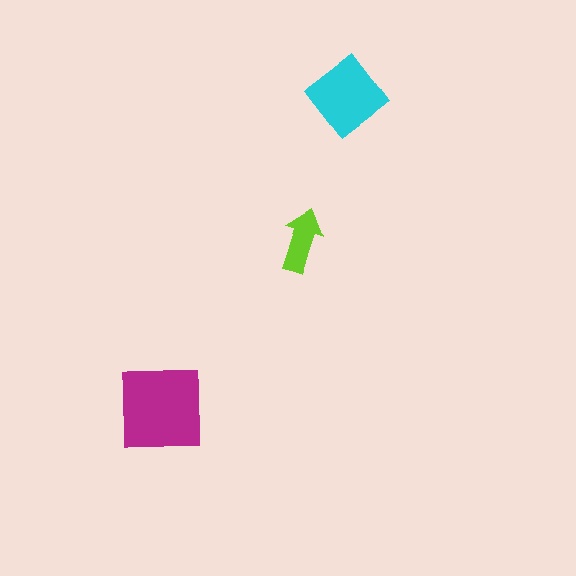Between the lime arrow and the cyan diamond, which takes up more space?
The cyan diamond.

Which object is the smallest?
The lime arrow.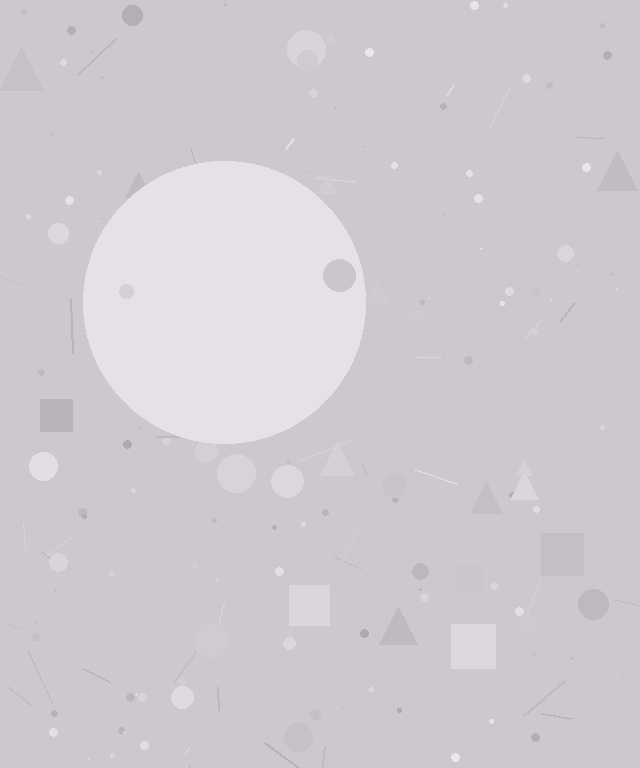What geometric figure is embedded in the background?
A circle is embedded in the background.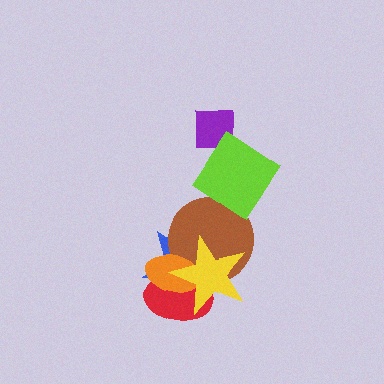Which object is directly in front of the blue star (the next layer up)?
The brown circle is directly in front of the blue star.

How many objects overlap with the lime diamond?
2 objects overlap with the lime diamond.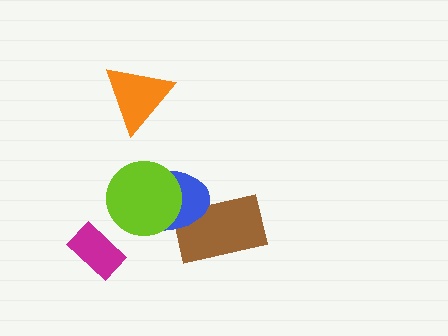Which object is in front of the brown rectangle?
The blue ellipse is in front of the brown rectangle.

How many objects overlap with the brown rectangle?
1 object overlaps with the brown rectangle.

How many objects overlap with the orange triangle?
0 objects overlap with the orange triangle.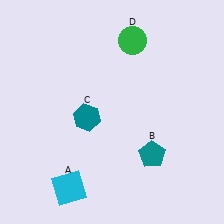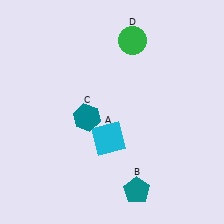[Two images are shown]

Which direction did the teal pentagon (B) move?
The teal pentagon (B) moved down.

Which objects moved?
The objects that moved are: the cyan square (A), the teal pentagon (B).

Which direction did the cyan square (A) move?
The cyan square (A) moved up.